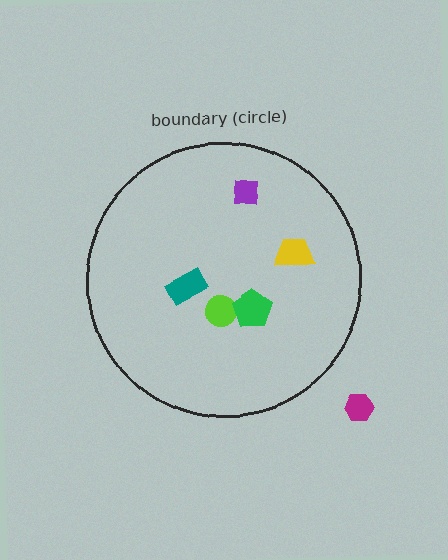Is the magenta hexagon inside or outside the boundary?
Outside.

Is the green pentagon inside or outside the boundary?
Inside.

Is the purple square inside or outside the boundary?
Inside.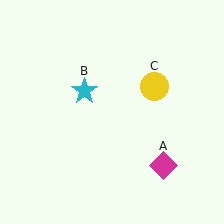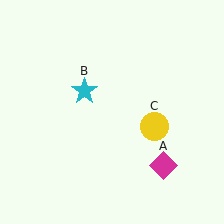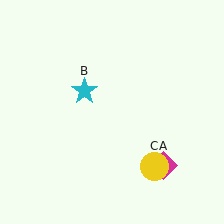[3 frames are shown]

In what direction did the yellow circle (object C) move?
The yellow circle (object C) moved down.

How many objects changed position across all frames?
1 object changed position: yellow circle (object C).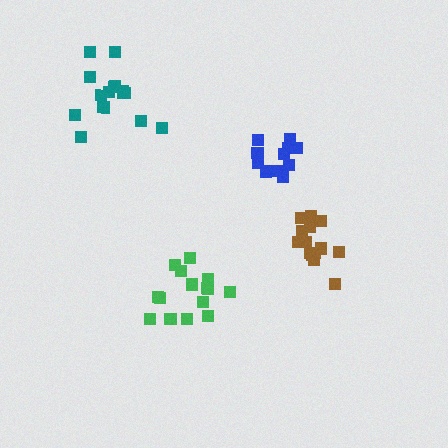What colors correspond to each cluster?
The clusters are colored: green, teal, brown, blue.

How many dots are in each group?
Group 1: 15 dots, Group 2: 15 dots, Group 3: 14 dots, Group 4: 11 dots (55 total).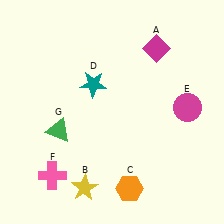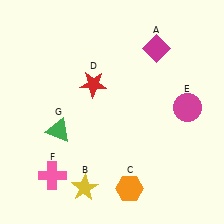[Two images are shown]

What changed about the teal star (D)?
In Image 1, D is teal. In Image 2, it changed to red.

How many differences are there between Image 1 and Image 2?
There is 1 difference between the two images.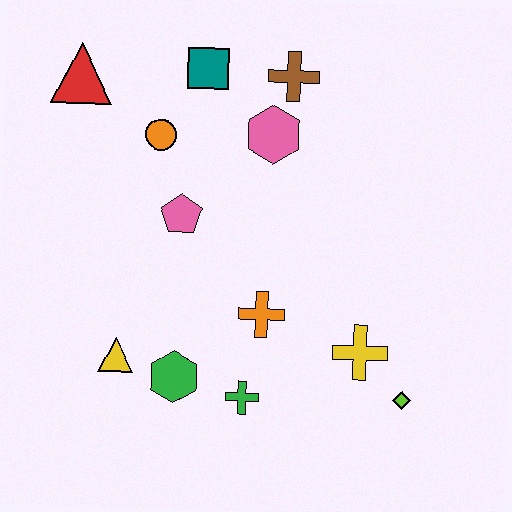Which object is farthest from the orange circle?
The lime diamond is farthest from the orange circle.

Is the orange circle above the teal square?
No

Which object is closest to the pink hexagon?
The brown cross is closest to the pink hexagon.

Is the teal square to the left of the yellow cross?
Yes